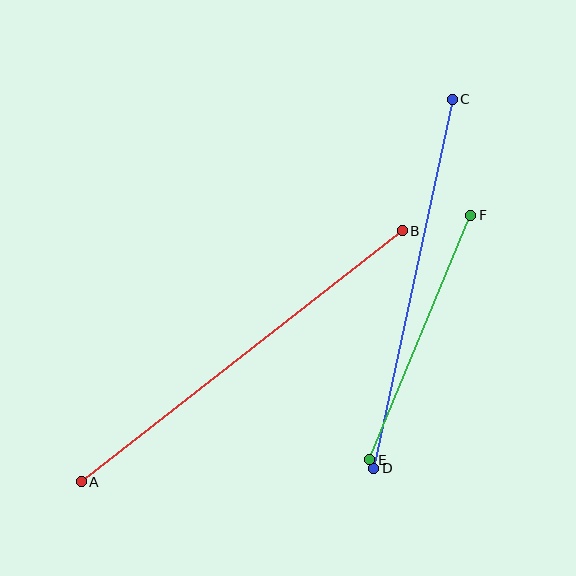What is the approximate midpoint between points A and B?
The midpoint is at approximately (242, 356) pixels.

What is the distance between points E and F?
The distance is approximately 265 pixels.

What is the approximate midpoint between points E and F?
The midpoint is at approximately (420, 338) pixels.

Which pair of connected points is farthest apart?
Points A and B are farthest apart.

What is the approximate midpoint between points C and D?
The midpoint is at approximately (413, 284) pixels.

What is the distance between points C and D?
The distance is approximately 377 pixels.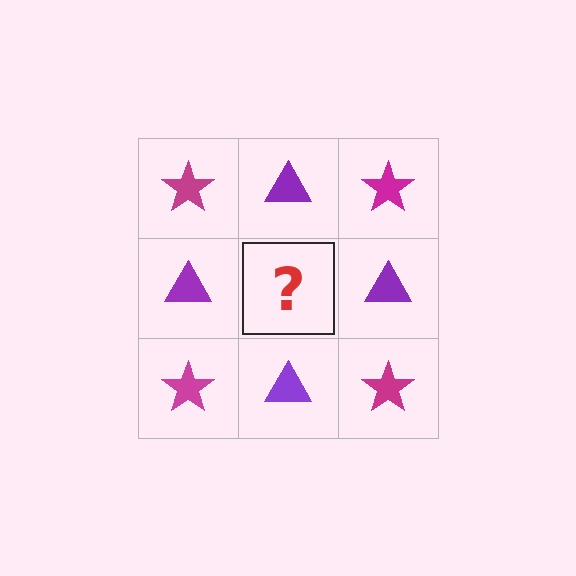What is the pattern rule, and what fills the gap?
The rule is that it alternates magenta star and purple triangle in a checkerboard pattern. The gap should be filled with a magenta star.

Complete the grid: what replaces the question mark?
The question mark should be replaced with a magenta star.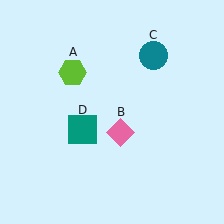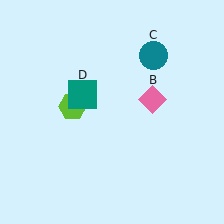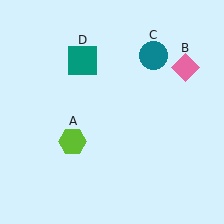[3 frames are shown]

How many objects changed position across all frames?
3 objects changed position: lime hexagon (object A), pink diamond (object B), teal square (object D).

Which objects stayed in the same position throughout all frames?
Teal circle (object C) remained stationary.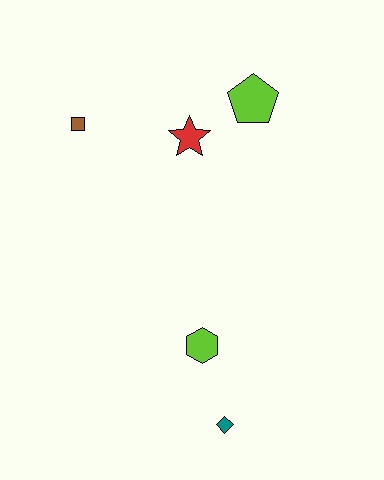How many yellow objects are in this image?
There are no yellow objects.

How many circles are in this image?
There are no circles.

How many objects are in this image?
There are 5 objects.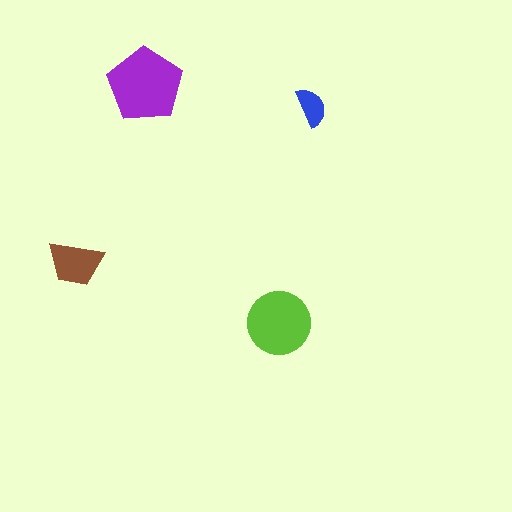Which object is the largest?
The purple pentagon.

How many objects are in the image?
There are 4 objects in the image.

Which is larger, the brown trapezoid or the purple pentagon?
The purple pentagon.